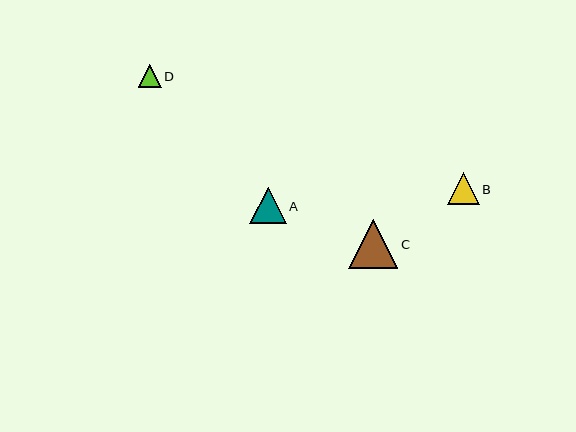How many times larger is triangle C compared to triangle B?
Triangle C is approximately 1.5 times the size of triangle B.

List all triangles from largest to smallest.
From largest to smallest: C, A, B, D.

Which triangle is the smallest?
Triangle D is the smallest with a size of approximately 23 pixels.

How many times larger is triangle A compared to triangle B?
Triangle A is approximately 1.1 times the size of triangle B.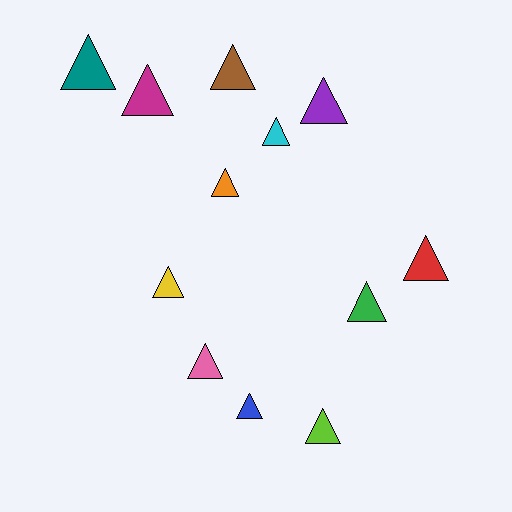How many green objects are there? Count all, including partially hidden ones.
There is 1 green object.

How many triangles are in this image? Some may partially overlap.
There are 12 triangles.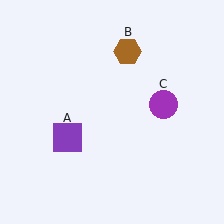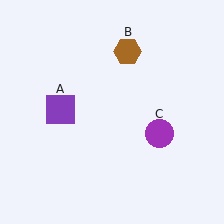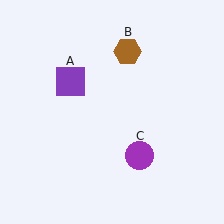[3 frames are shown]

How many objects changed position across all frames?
2 objects changed position: purple square (object A), purple circle (object C).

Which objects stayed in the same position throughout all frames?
Brown hexagon (object B) remained stationary.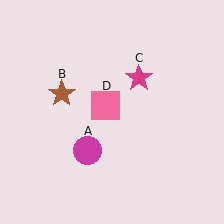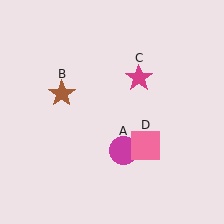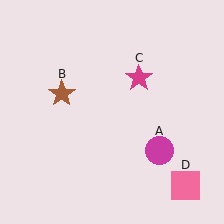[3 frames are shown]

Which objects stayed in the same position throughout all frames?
Brown star (object B) and magenta star (object C) remained stationary.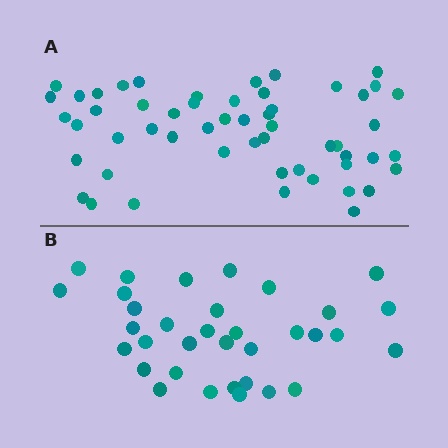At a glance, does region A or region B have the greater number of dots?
Region A (the top region) has more dots.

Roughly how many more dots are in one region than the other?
Region A has approximately 20 more dots than region B.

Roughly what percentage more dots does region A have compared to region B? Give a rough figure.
About 60% more.